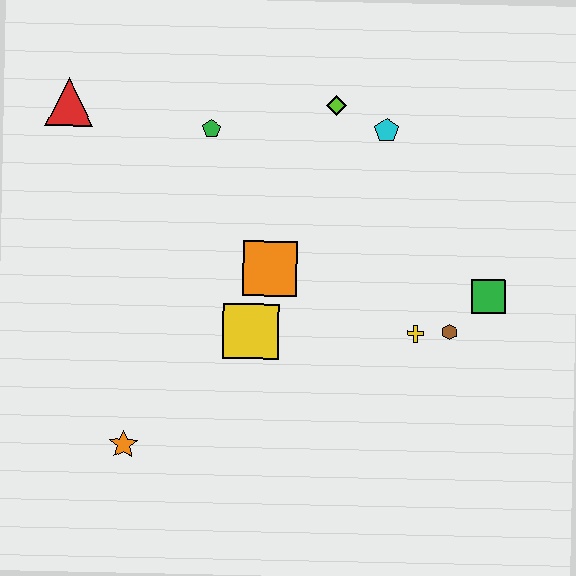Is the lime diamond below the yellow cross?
No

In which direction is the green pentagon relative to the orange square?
The green pentagon is above the orange square.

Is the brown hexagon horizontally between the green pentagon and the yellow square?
No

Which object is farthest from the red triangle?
The green square is farthest from the red triangle.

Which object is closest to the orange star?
The yellow square is closest to the orange star.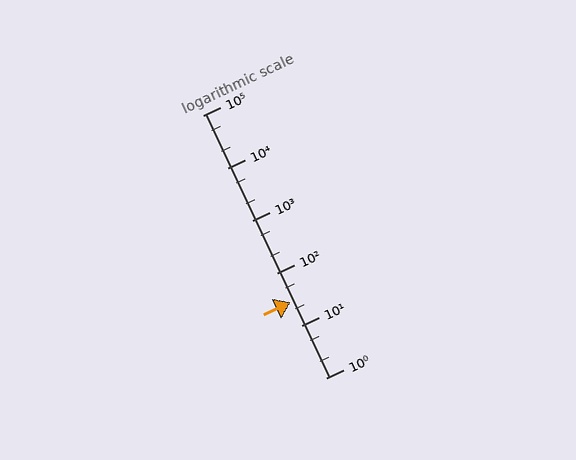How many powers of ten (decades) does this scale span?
The scale spans 5 decades, from 1 to 100000.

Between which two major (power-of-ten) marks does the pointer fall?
The pointer is between 10 and 100.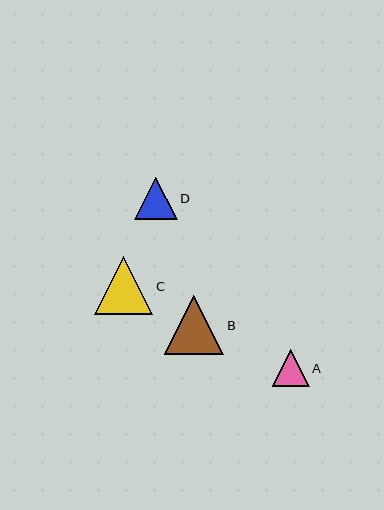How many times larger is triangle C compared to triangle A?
Triangle C is approximately 1.6 times the size of triangle A.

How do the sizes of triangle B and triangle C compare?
Triangle B and triangle C are approximately the same size.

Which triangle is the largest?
Triangle B is the largest with a size of approximately 60 pixels.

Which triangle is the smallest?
Triangle A is the smallest with a size of approximately 37 pixels.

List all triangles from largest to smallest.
From largest to smallest: B, C, D, A.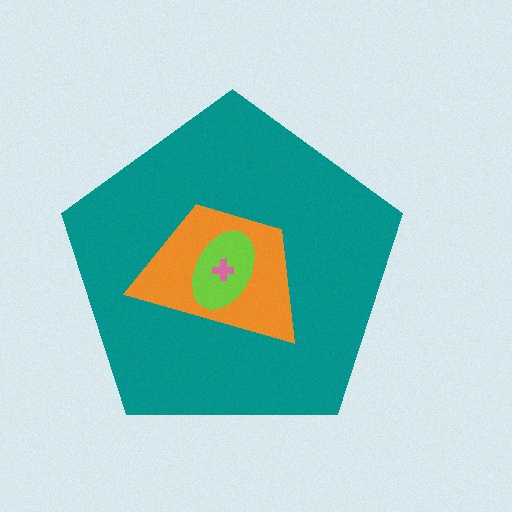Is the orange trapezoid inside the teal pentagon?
Yes.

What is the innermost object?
The pink cross.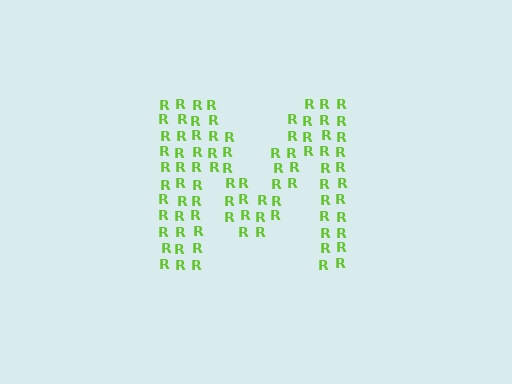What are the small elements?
The small elements are letter R's.